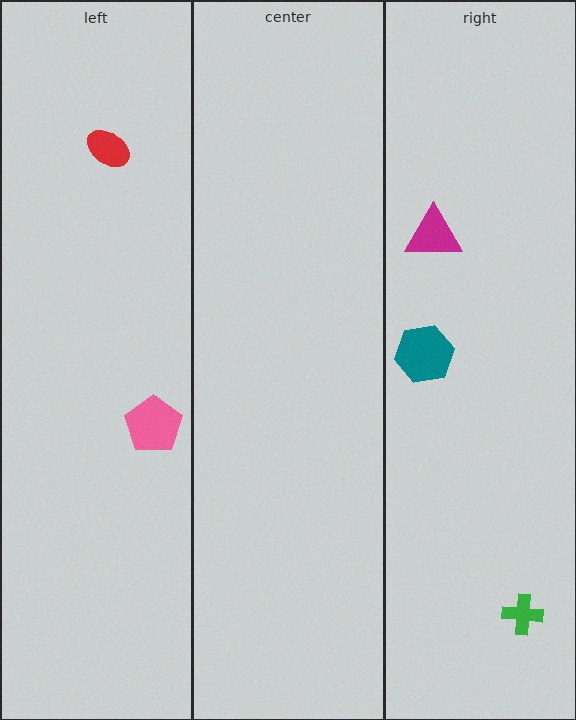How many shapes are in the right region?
3.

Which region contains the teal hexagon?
The right region.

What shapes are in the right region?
The magenta triangle, the teal hexagon, the green cross.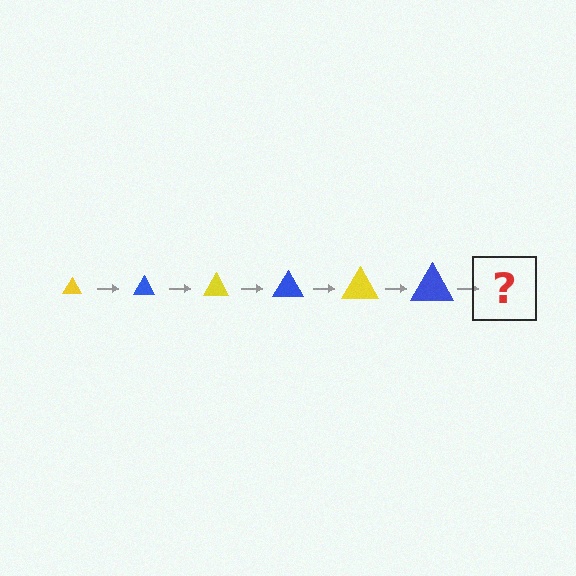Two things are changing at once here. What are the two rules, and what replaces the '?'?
The two rules are that the triangle grows larger each step and the color cycles through yellow and blue. The '?' should be a yellow triangle, larger than the previous one.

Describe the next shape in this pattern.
It should be a yellow triangle, larger than the previous one.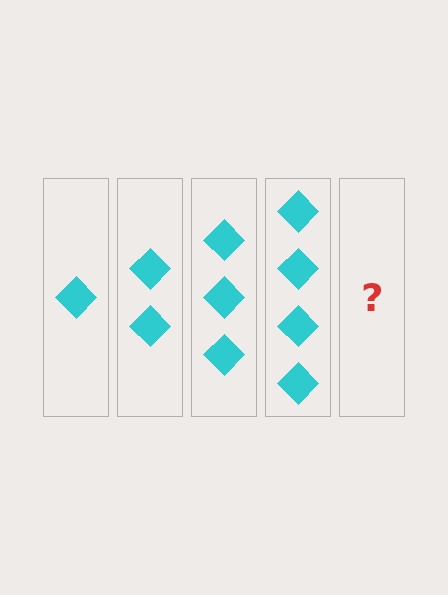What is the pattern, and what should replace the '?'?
The pattern is that each step adds one more diamond. The '?' should be 5 diamonds.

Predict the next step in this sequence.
The next step is 5 diamonds.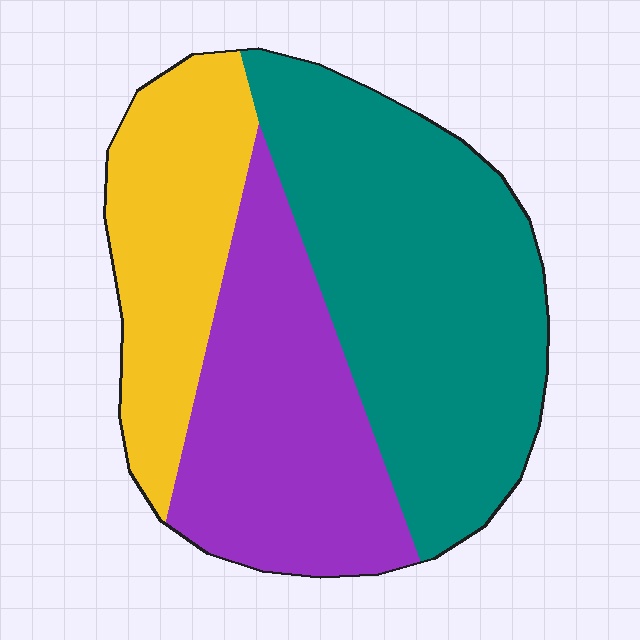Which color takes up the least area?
Yellow, at roughly 25%.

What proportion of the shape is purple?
Purple covers roughly 30% of the shape.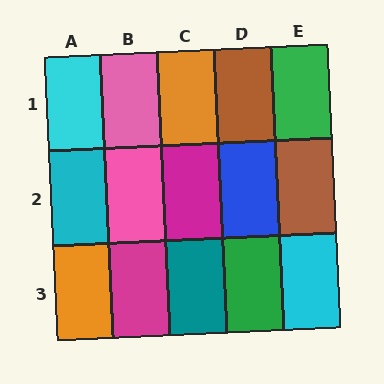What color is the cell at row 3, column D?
Green.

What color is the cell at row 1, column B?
Pink.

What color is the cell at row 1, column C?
Orange.